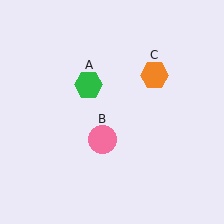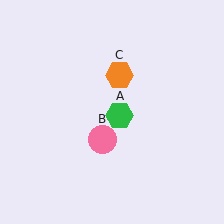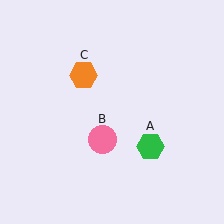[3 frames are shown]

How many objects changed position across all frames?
2 objects changed position: green hexagon (object A), orange hexagon (object C).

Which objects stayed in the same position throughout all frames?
Pink circle (object B) remained stationary.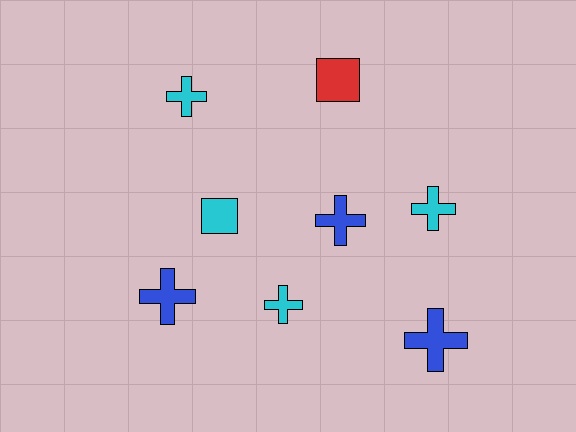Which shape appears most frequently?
Cross, with 6 objects.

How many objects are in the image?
There are 8 objects.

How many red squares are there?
There is 1 red square.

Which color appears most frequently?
Cyan, with 4 objects.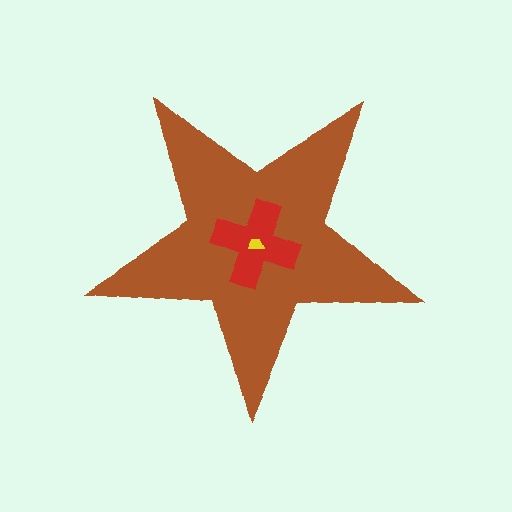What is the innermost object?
The yellow trapezoid.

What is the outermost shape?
The brown star.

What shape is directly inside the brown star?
The red cross.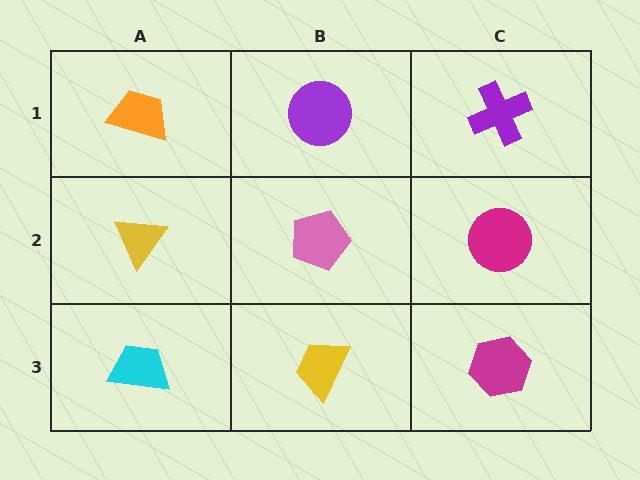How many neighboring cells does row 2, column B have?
4.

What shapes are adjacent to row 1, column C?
A magenta circle (row 2, column C), a purple circle (row 1, column B).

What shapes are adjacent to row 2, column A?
An orange trapezoid (row 1, column A), a cyan trapezoid (row 3, column A), a pink pentagon (row 2, column B).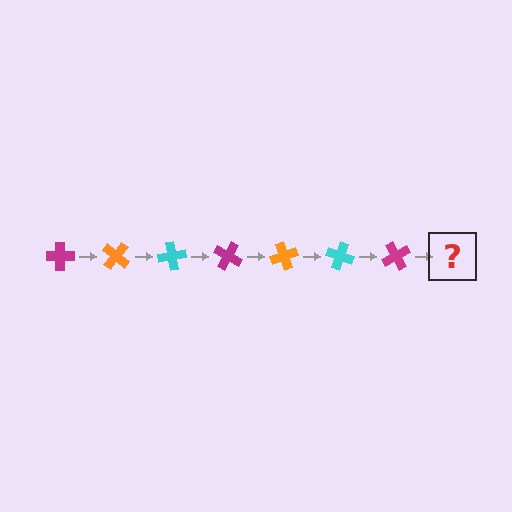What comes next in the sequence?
The next element should be an orange cross, rotated 280 degrees from the start.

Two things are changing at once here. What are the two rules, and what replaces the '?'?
The two rules are that it rotates 40 degrees each step and the color cycles through magenta, orange, and cyan. The '?' should be an orange cross, rotated 280 degrees from the start.